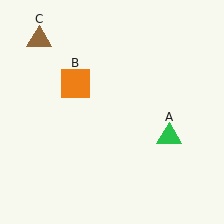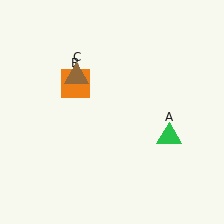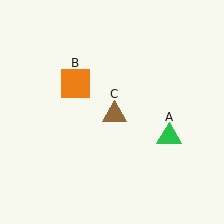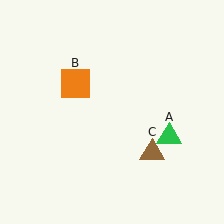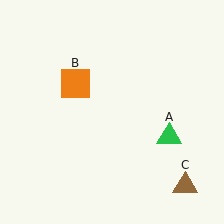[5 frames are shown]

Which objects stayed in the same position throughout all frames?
Green triangle (object A) and orange square (object B) remained stationary.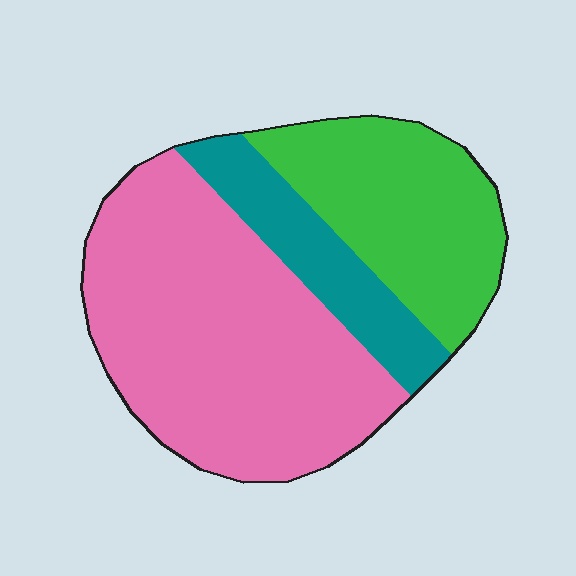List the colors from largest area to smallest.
From largest to smallest: pink, green, teal.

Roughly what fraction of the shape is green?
Green takes up about one quarter (1/4) of the shape.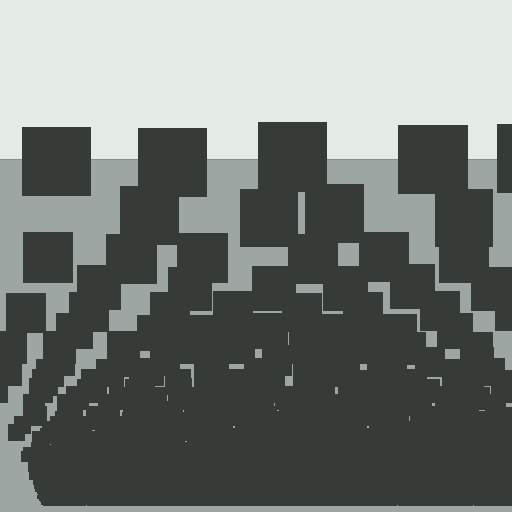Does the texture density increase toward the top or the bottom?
Density increases toward the bottom.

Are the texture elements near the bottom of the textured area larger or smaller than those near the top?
Smaller. The gradient is inverted — elements near the bottom are smaller and denser.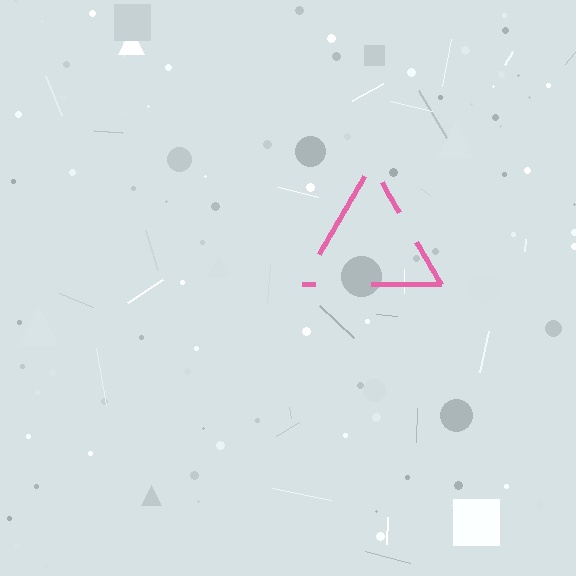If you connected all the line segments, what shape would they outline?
They would outline a triangle.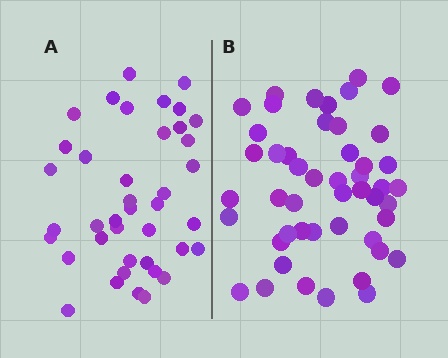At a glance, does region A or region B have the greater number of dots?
Region B (the right region) has more dots.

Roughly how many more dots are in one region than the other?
Region B has roughly 8 or so more dots than region A.